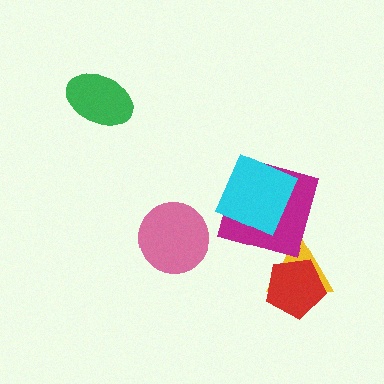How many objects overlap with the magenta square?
1 object overlaps with the magenta square.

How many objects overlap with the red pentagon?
1 object overlaps with the red pentagon.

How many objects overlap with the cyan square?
1 object overlaps with the cyan square.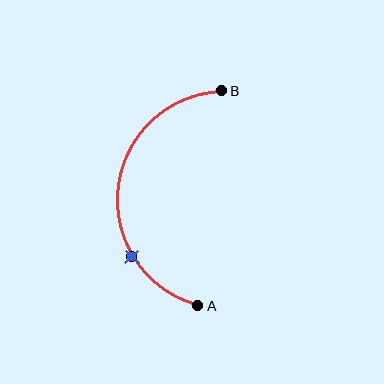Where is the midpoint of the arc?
The arc midpoint is the point on the curve farthest from the straight line joining A and B. It sits to the left of that line.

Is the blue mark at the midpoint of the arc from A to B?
No. The blue mark lies on the arc but is closer to endpoint A. The arc midpoint would be at the point on the curve equidistant along the arc from both A and B.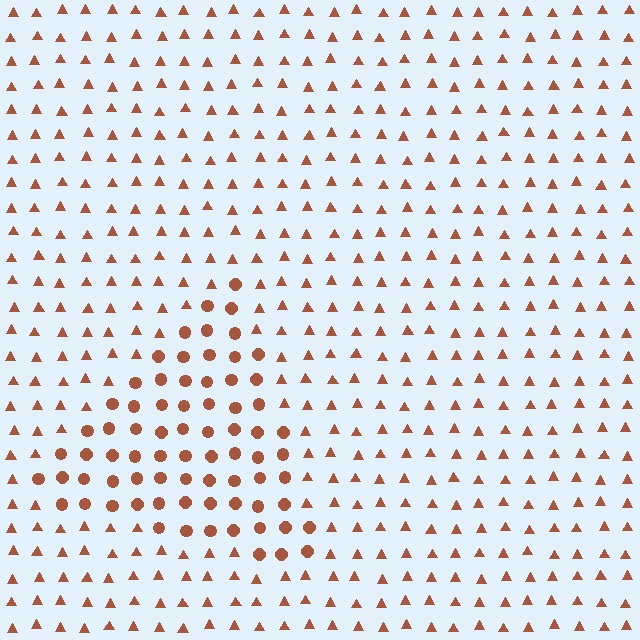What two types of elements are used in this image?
The image uses circles inside the triangle region and triangles outside it.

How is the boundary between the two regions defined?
The boundary is defined by a change in element shape: circles inside vs. triangles outside. All elements share the same color and spacing.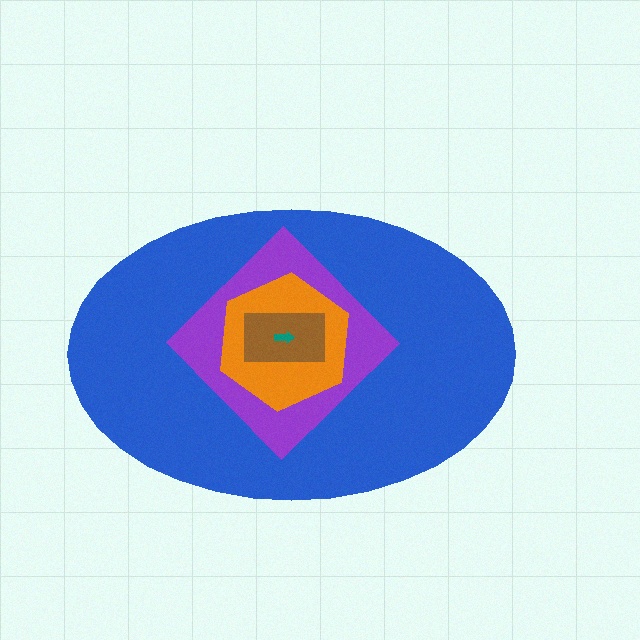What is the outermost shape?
The blue ellipse.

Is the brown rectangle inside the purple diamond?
Yes.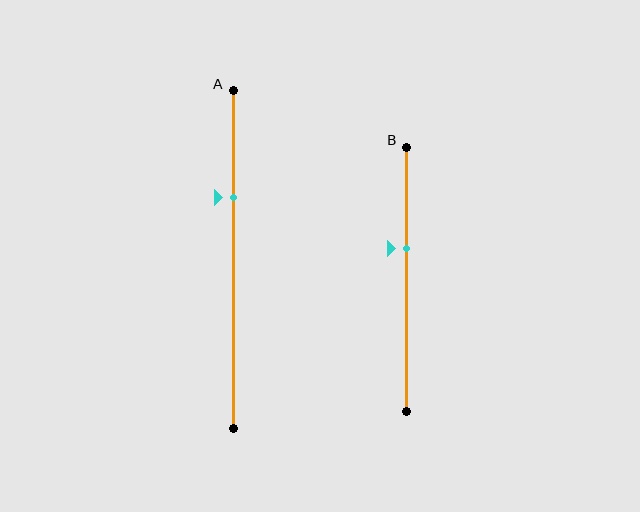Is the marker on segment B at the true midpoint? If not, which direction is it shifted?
No, the marker on segment B is shifted upward by about 12% of the segment length.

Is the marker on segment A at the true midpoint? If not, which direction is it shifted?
No, the marker on segment A is shifted upward by about 19% of the segment length.